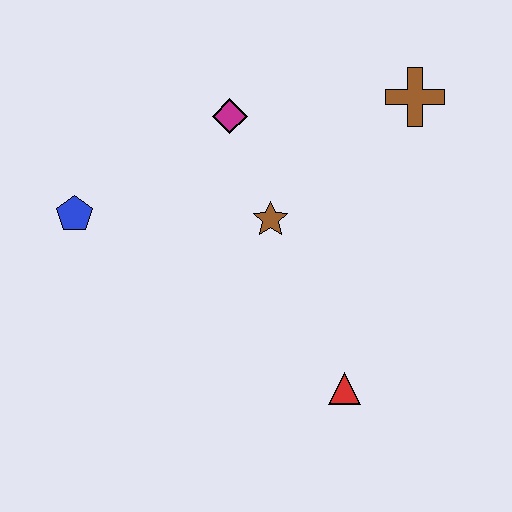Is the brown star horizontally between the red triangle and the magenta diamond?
Yes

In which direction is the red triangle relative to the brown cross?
The red triangle is below the brown cross.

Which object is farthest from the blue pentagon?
The brown cross is farthest from the blue pentagon.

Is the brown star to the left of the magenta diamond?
No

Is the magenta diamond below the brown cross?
Yes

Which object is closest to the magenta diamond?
The brown star is closest to the magenta diamond.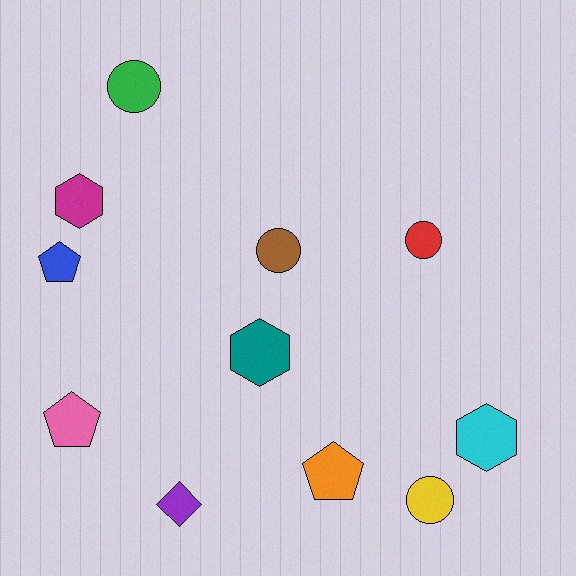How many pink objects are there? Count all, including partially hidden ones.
There is 1 pink object.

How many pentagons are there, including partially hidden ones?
There are 3 pentagons.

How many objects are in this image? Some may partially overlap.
There are 11 objects.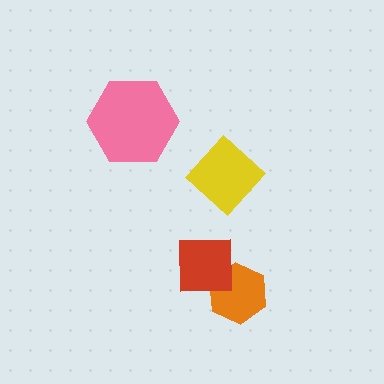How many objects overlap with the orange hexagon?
1 object overlaps with the orange hexagon.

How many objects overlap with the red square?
1 object overlaps with the red square.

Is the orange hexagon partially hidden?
Yes, it is partially covered by another shape.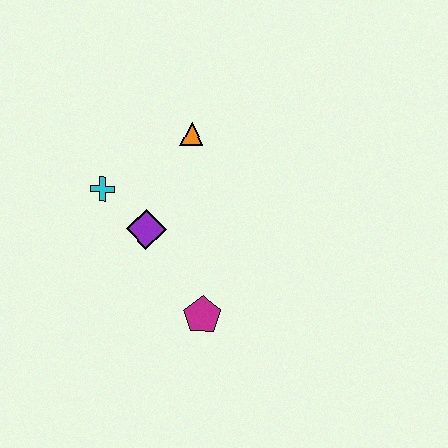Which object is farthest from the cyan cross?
The magenta pentagon is farthest from the cyan cross.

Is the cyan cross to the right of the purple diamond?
No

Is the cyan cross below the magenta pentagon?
No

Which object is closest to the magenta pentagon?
The purple diamond is closest to the magenta pentagon.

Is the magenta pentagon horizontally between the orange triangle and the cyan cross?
No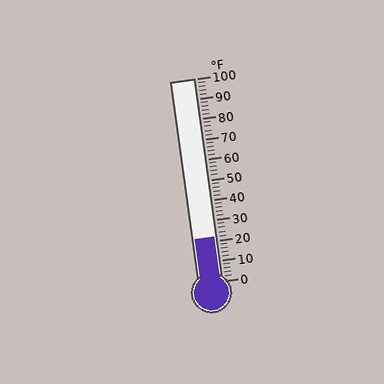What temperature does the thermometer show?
The thermometer shows approximately 22°F.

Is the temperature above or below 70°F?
The temperature is below 70°F.